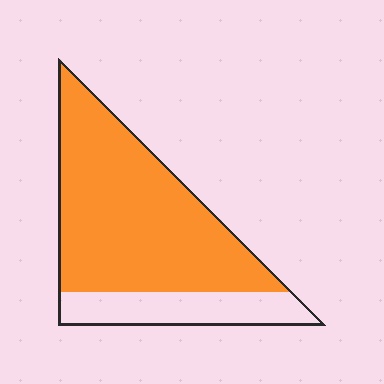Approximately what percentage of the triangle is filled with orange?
Approximately 75%.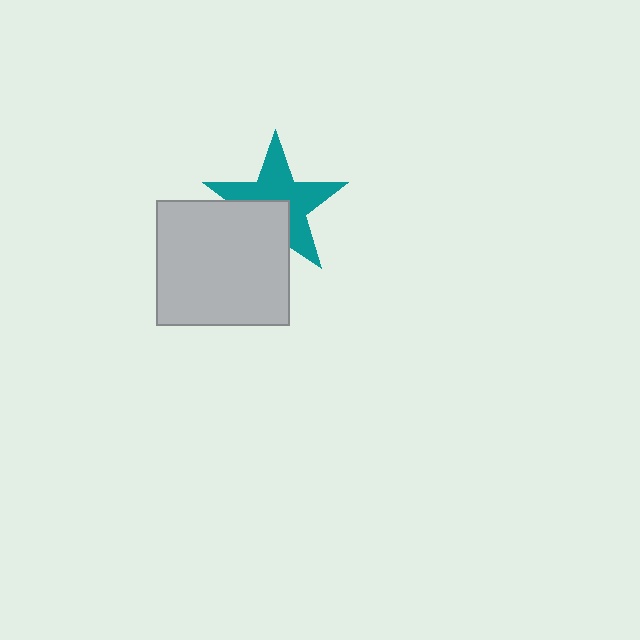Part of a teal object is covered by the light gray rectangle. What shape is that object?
It is a star.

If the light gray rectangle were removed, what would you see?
You would see the complete teal star.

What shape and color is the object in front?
The object in front is a light gray rectangle.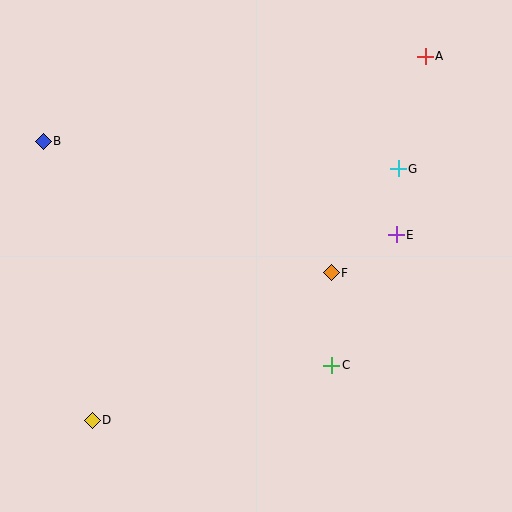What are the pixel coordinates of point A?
Point A is at (425, 56).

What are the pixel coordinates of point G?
Point G is at (398, 169).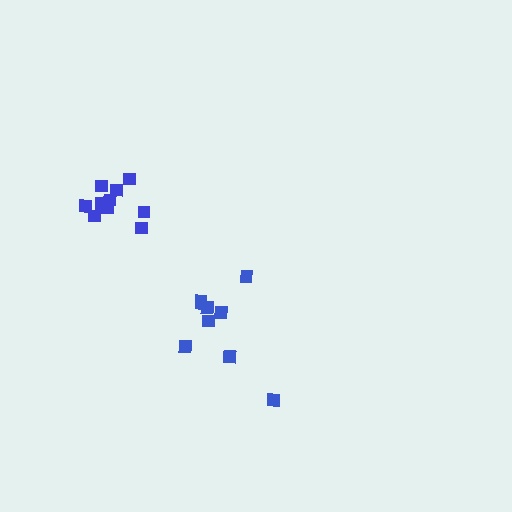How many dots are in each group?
Group 1: 10 dots, Group 2: 9 dots (19 total).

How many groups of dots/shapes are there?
There are 2 groups.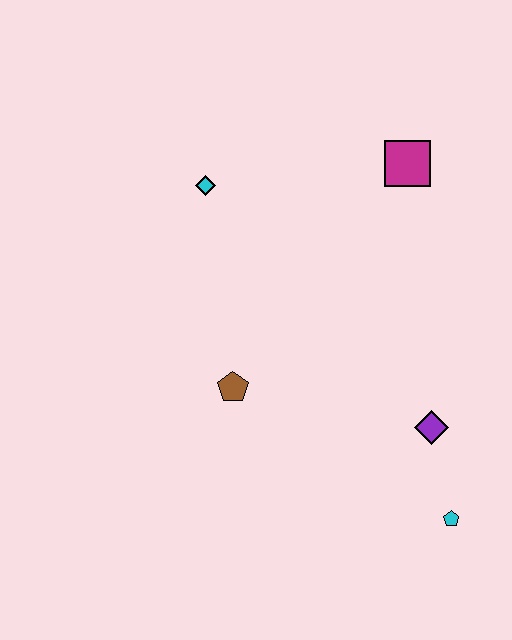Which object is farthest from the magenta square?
The cyan pentagon is farthest from the magenta square.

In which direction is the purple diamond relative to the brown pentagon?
The purple diamond is to the right of the brown pentagon.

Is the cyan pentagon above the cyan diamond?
No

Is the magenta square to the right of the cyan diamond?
Yes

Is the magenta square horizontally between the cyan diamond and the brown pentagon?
No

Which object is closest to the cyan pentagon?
The purple diamond is closest to the cyan pentagon.